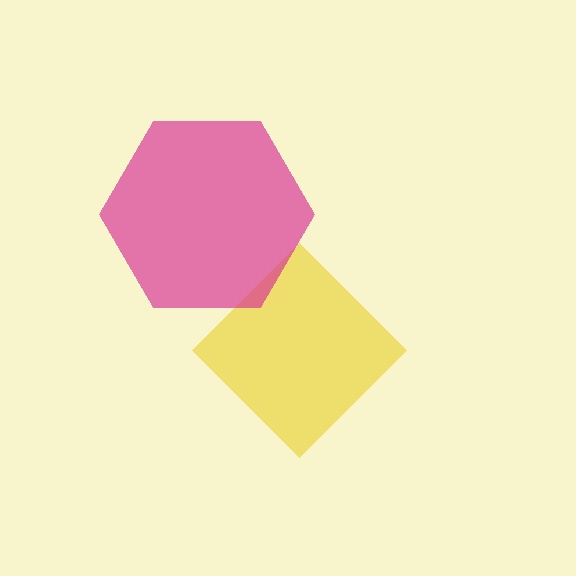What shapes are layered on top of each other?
The layered shapes are: a yellow diamond, a magenta hexagon.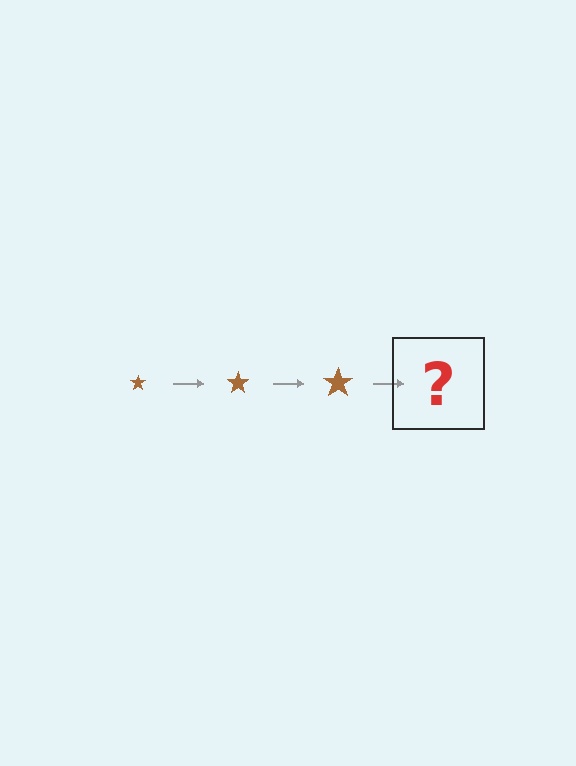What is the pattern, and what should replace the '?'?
The pattern is that the star gets progressively larger each step. The '?' should be a brown star, larger than the previous one.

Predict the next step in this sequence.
The next step is a brown star, larger than the previous one.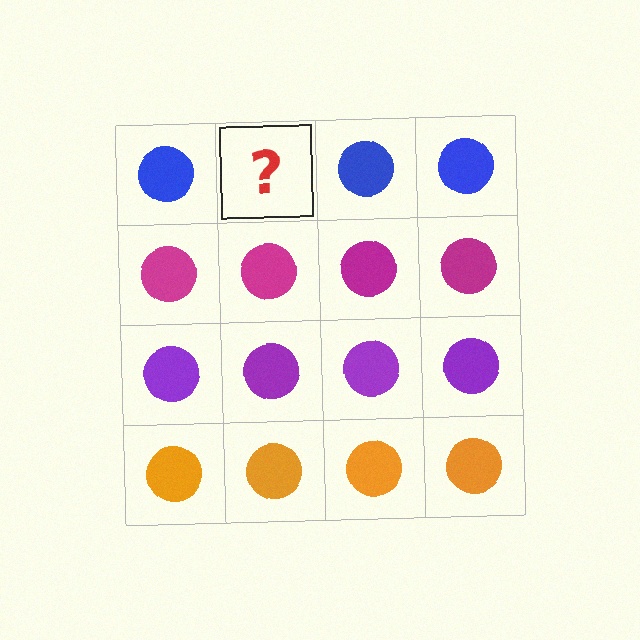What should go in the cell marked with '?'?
The missing cell should contain a blue circle.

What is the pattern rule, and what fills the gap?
The rule is that each row has a consistent color. The gap should be filled with a blue circle.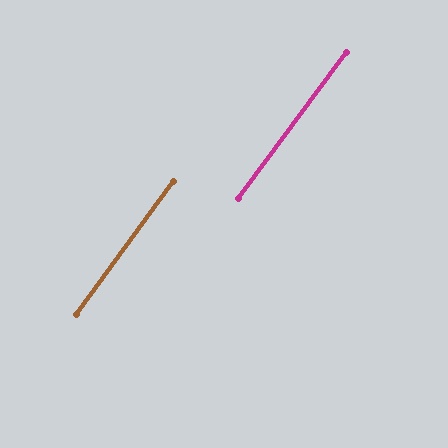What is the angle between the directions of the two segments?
Approximately 0 degrees.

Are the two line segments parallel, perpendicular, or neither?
Parallel — their directions differ by only 0.4°.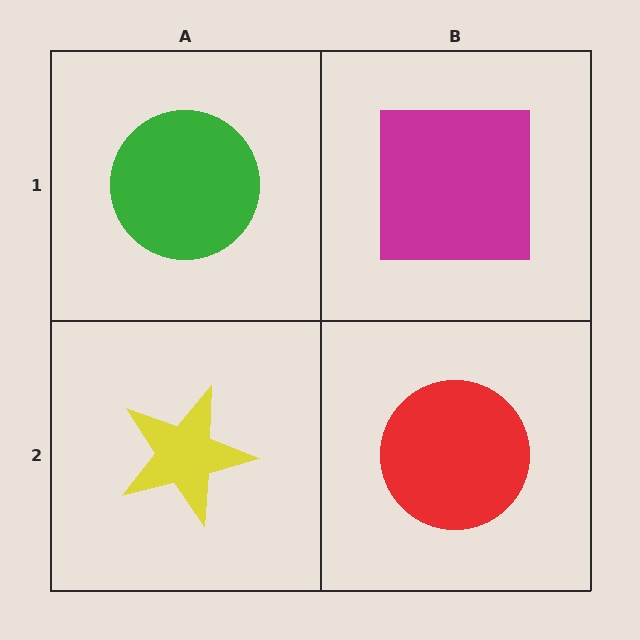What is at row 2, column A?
A yellow star.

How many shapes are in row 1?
2 shapes.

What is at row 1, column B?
A magenta square.